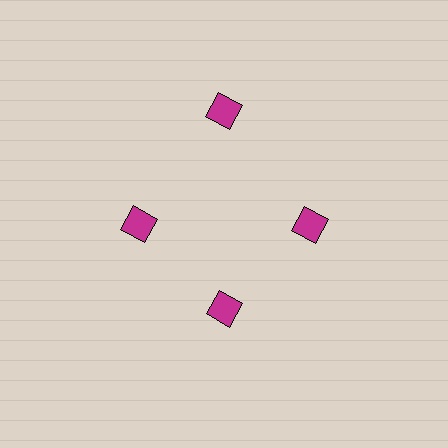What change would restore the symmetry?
The symmetry would be restored by moving it inward, back onto the ring so that all 4 squares sit at equal angles and equal distance from the center.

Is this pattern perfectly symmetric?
No. The 4 magenta squares are arranged in a ring, but one element near the 12 o'clock position is pushed outward from the center, breaking the 4-fold rotational symmetry.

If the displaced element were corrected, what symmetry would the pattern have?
It would have 4-fold rotational symmetry — the pattern would map onto itself every 90 degrees.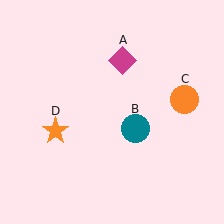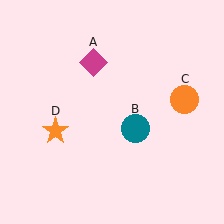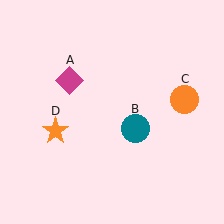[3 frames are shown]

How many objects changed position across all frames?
1 object changed position: magenta diamond (object A).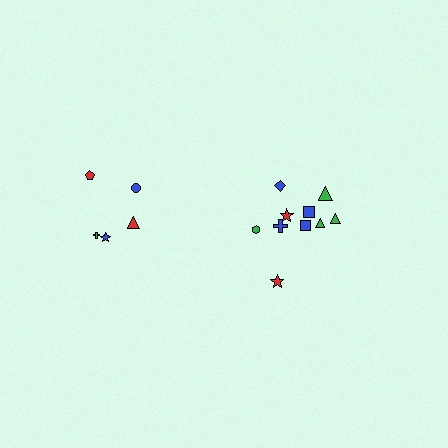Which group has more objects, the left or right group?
The right group.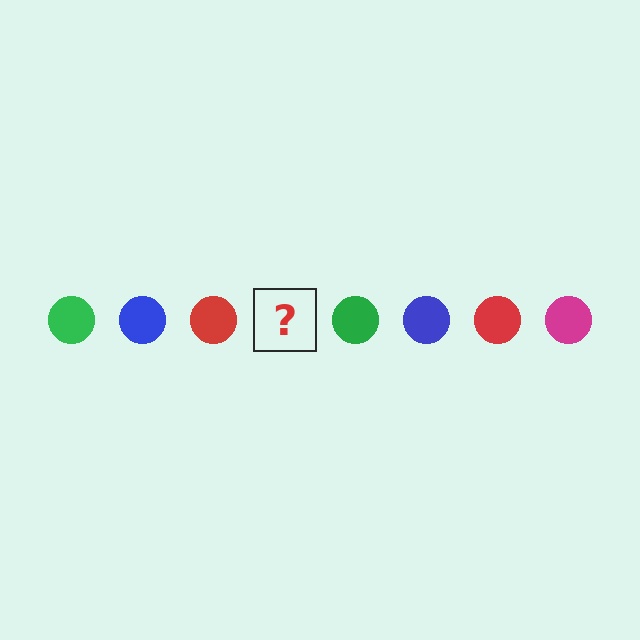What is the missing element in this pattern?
The missing element is a magenta circle.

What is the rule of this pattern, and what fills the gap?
The rule is that the pattern cycles through green, blue, red, magenta circles. The gap should be filled with a magenta circle.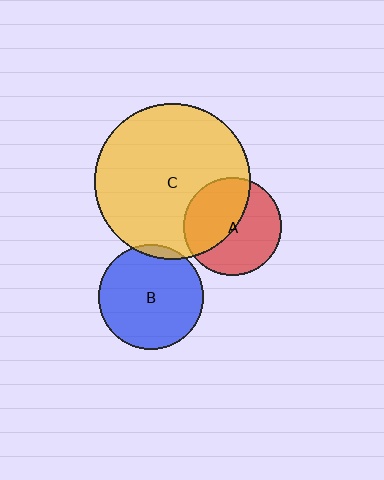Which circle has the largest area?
Circle C (yellow).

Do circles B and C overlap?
Yes.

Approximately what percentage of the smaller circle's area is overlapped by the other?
Approximately 5%.